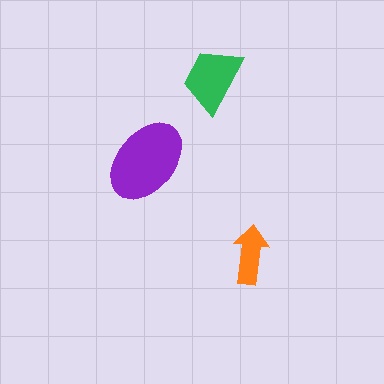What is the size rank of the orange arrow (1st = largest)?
3rd.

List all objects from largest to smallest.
The purple ellipse, the green trapezoid, the orange arrow.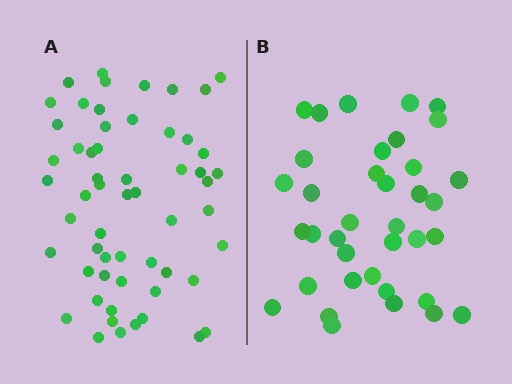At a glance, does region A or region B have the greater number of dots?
Region A (the left region) has more dots.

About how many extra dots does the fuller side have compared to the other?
Region A has approximately 20 more dots than region B.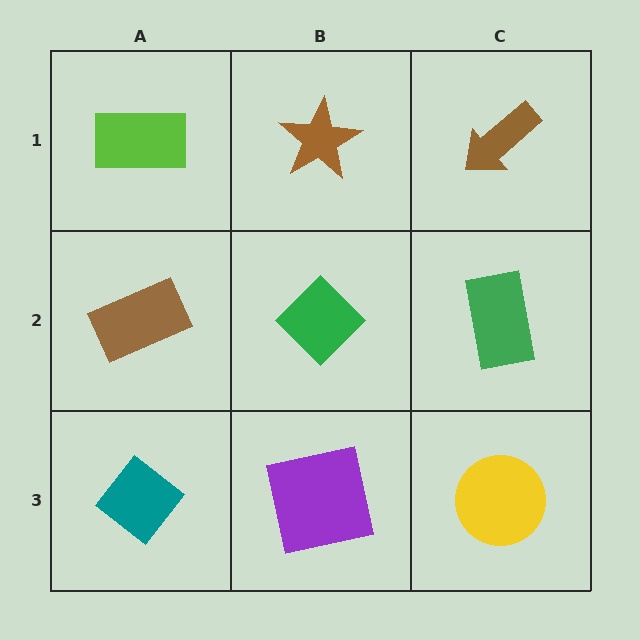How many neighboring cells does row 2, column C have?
3.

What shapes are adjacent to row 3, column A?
A brown rectangle (row 2, column A), a purple square (row 3, column B).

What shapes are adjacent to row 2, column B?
A brown star (row 1, column B), a purple square (row 3, column B), a brown rectangle (row 2, column A), a green rectangle (row 2, column C).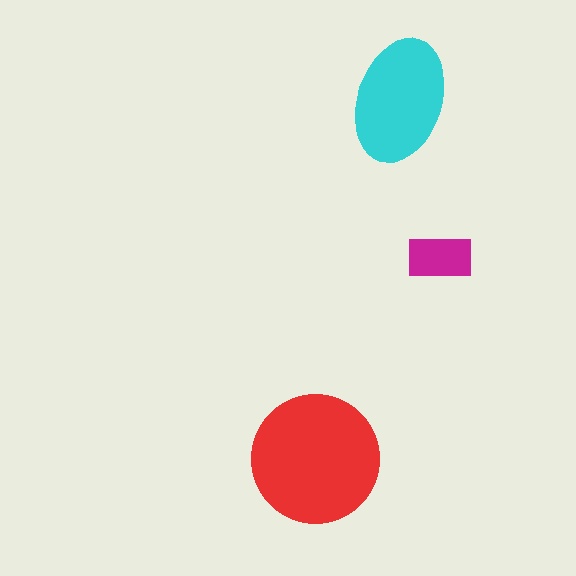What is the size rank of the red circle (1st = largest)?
1st.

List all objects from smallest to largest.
The magenta rectangle, the cyan ellipse, the red circle.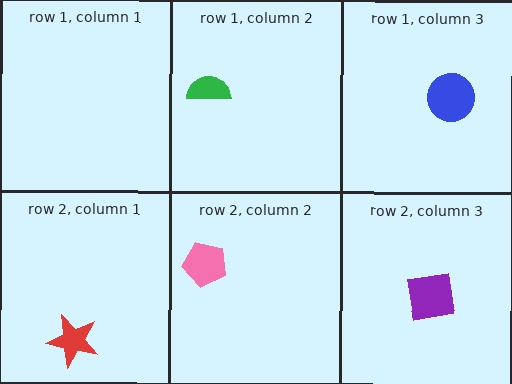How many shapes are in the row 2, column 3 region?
1.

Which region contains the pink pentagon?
The row 2, column 2 region.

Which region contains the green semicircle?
The row 1, column 2 region.